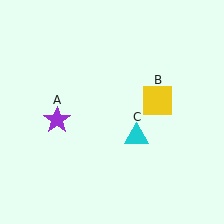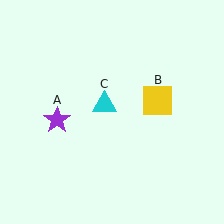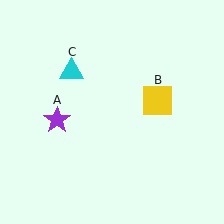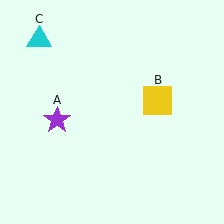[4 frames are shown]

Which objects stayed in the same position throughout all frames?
Purple star (object A) and yellow square (object B) remained stationary.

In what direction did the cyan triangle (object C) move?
The cyan triangle (object C) moved up and to the left.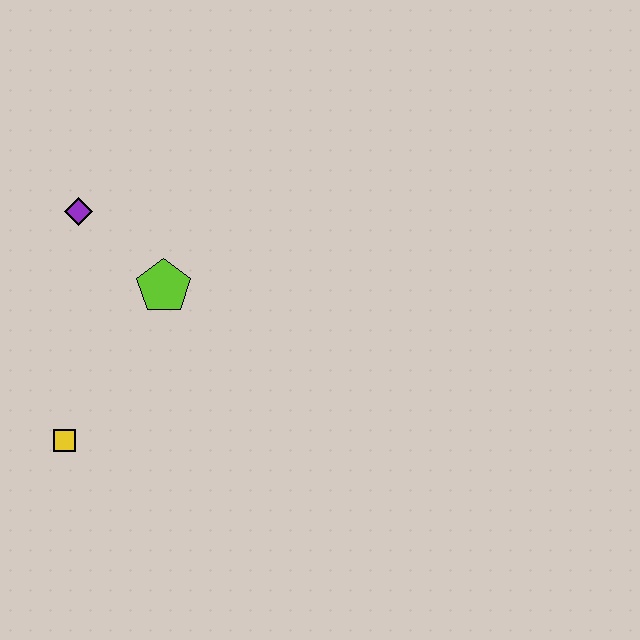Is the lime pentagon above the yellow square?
Yes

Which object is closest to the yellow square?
The lime pentagon is closest to the yellow square.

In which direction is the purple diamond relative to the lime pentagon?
The purple diamond is to the left of the lime pentagon.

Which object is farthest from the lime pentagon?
The yellow square is farthest from the lime pentagon.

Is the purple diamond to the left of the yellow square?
No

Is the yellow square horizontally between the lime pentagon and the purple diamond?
No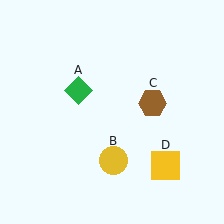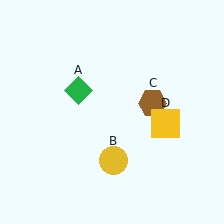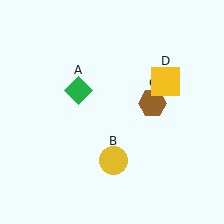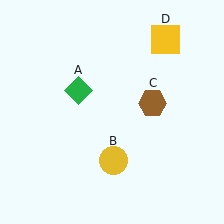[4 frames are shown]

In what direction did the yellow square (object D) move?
The yellow square (object D) moved up.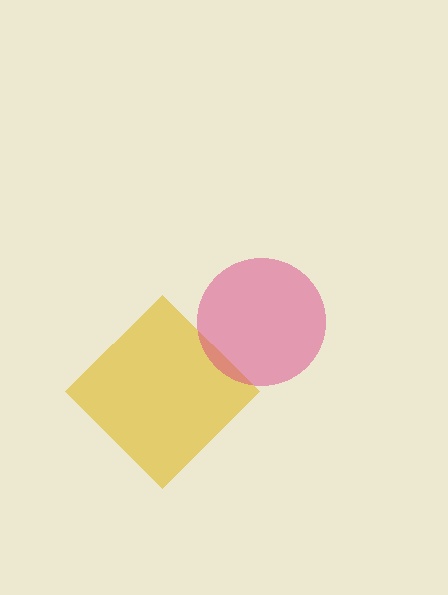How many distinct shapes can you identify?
There are 2 distinct shapes: a yellow diamond, a magenta circle.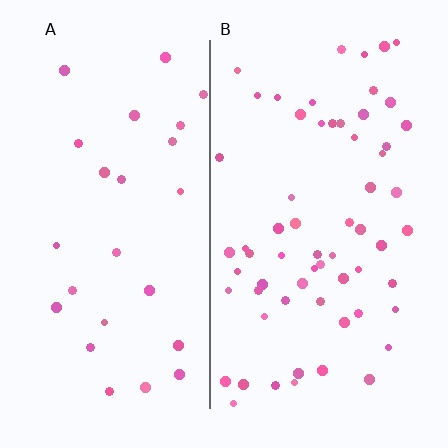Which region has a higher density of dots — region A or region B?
B (the right).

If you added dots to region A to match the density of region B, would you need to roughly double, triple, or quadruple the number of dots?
Approximately double.